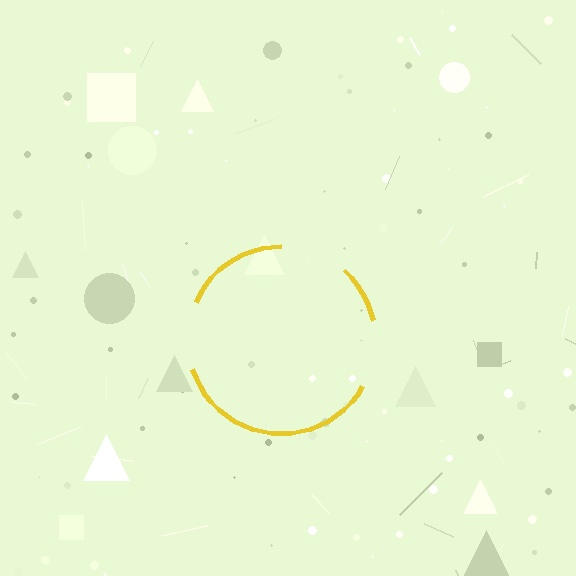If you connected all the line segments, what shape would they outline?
They would outline a circle.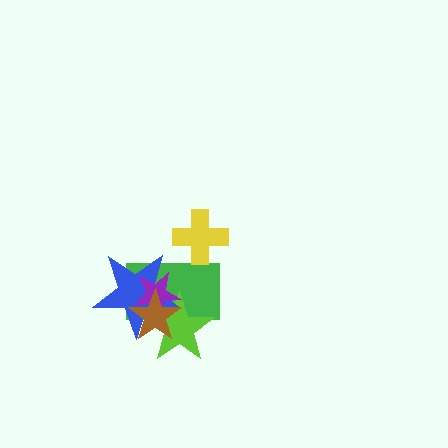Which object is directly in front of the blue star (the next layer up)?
The purple star is directly in front of the blue star.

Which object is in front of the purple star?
The brown star is in front of the purple star.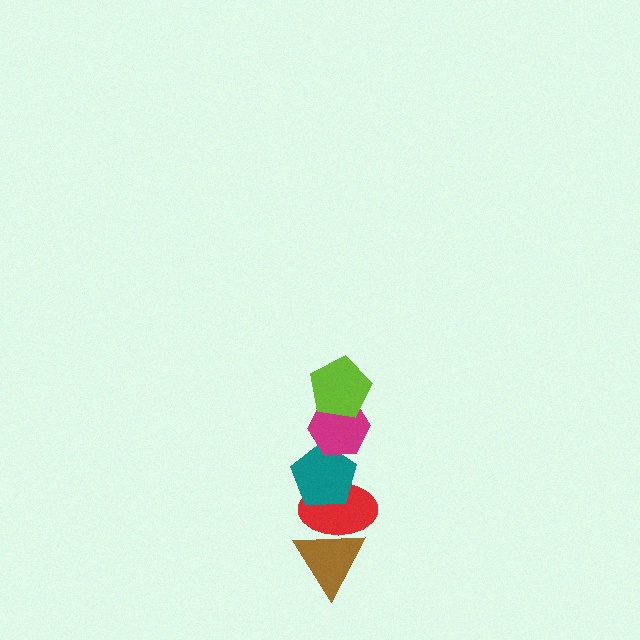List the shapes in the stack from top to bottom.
From top to bottom: the lime pentagon, the magenta hexagon, the teal pentagon, the red ellipse, the brown triangle.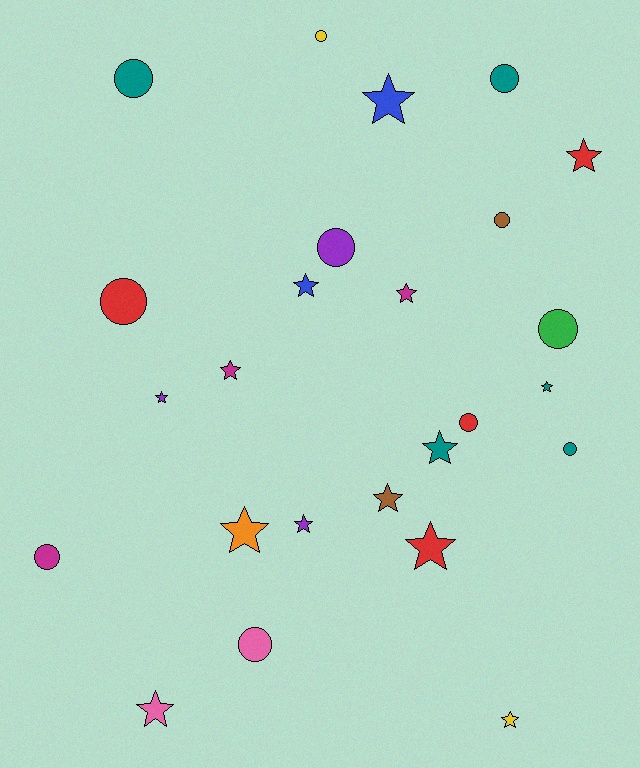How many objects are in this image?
There are 25 objects.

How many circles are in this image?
There are 11 circles.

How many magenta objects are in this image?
There are 3 magenta objects.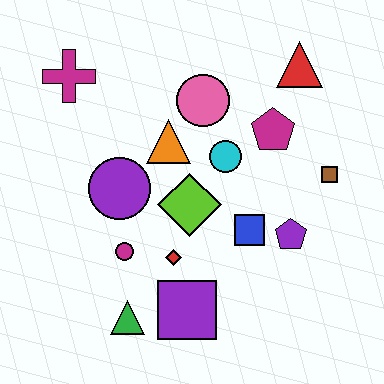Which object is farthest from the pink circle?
The green triangle is farthest from the pink circle.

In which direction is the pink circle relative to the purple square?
The pink circle is above the purple square.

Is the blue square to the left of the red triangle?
Yes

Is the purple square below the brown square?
Yes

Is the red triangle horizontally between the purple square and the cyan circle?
No